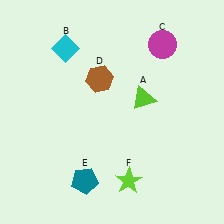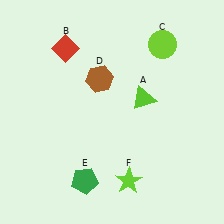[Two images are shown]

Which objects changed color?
B changed from cyan to red. C changed from magenta to lime. E changed from teal to green.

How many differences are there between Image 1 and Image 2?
There are 3 differences between the two images.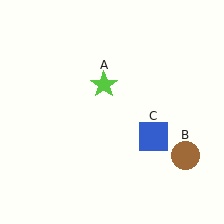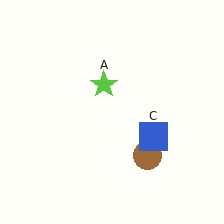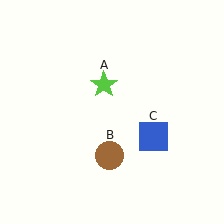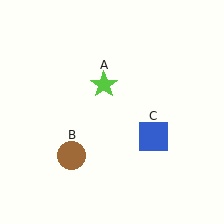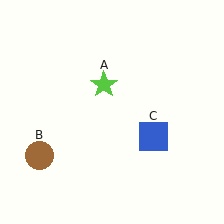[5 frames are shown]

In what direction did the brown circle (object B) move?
The brown circle (object B) moved left.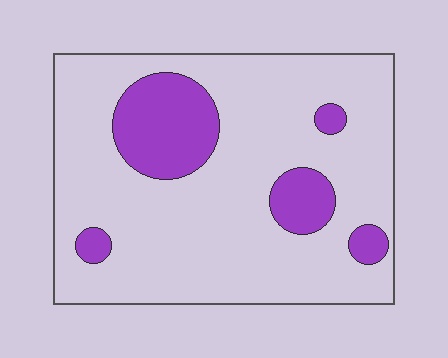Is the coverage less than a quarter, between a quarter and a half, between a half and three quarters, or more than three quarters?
Less than a quarter.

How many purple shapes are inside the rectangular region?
5.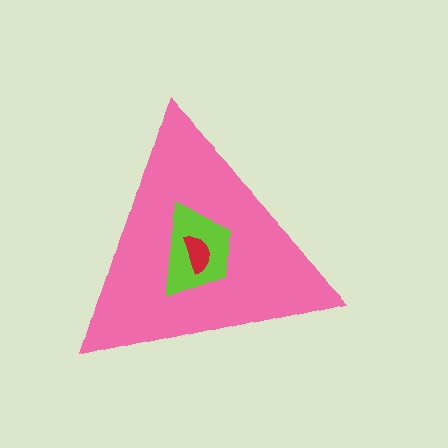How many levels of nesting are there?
3.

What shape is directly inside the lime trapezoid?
The red semicircle.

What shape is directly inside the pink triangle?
The lime trapezoid.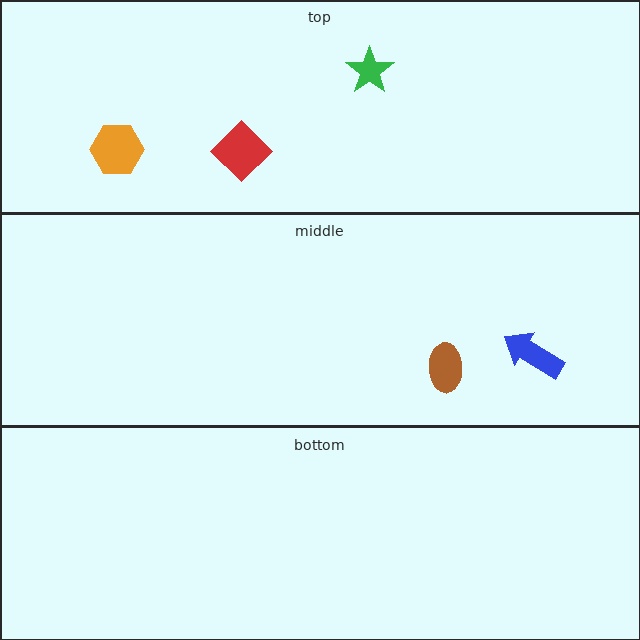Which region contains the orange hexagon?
The top region.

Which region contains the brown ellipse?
The middle region.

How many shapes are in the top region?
3.